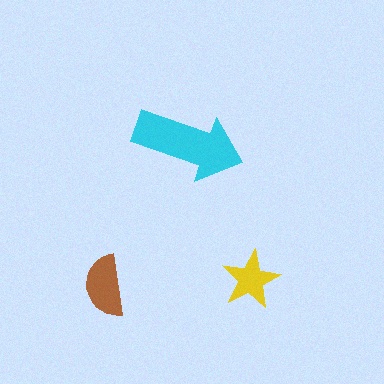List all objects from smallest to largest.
The yellow star, the brown semicircle, the cyan arrow.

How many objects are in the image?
There are 3 objects in the image.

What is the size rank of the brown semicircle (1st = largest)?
2nd.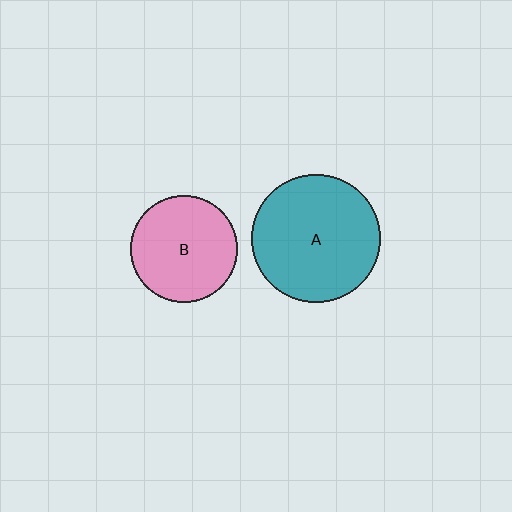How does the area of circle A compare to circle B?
Approximately 1.4 times.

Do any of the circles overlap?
No, none of the circles overlap.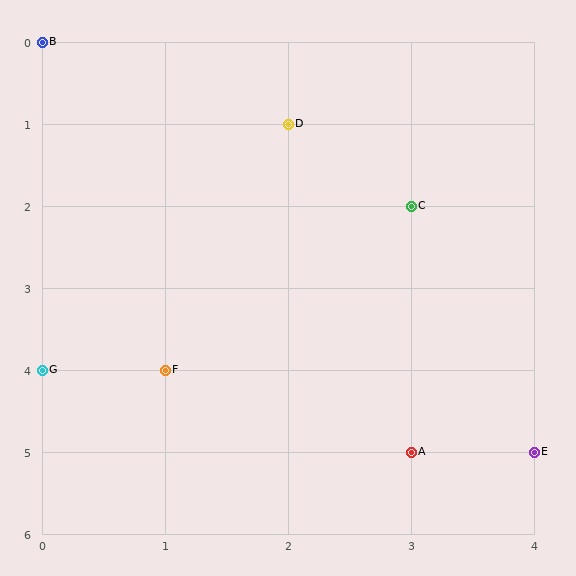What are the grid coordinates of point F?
Point F is at grid coordinates (1, 4).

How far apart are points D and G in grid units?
Points D and G are 2 columns and 3 rows apart (about 3.6 grid units diagonally).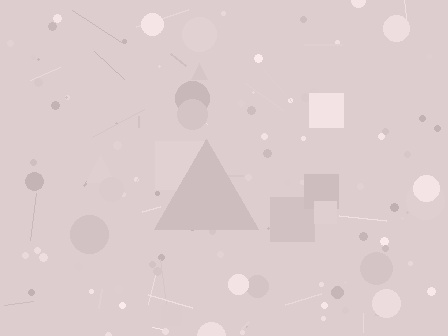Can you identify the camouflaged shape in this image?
The camouflaged shape is a triangle.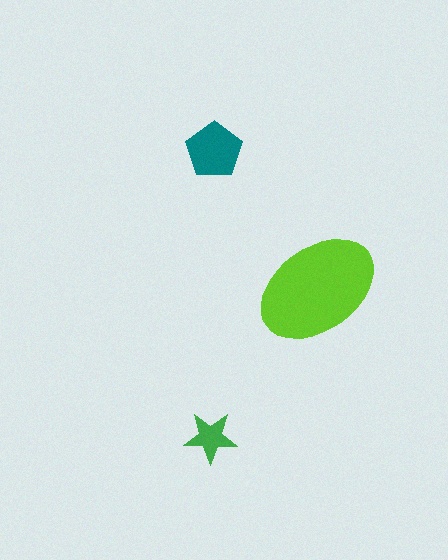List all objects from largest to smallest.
The lime ellipse, the teal pentagon, the green star.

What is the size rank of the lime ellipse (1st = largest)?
1st.